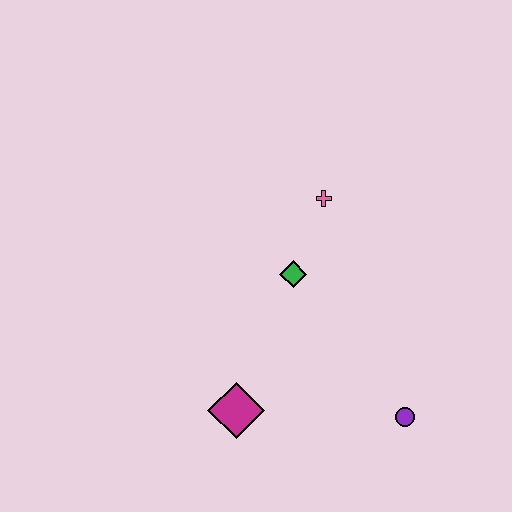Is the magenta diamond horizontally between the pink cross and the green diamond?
No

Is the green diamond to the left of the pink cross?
Yes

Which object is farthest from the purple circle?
The pink cross is farthest from the purple circle.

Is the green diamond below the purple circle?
No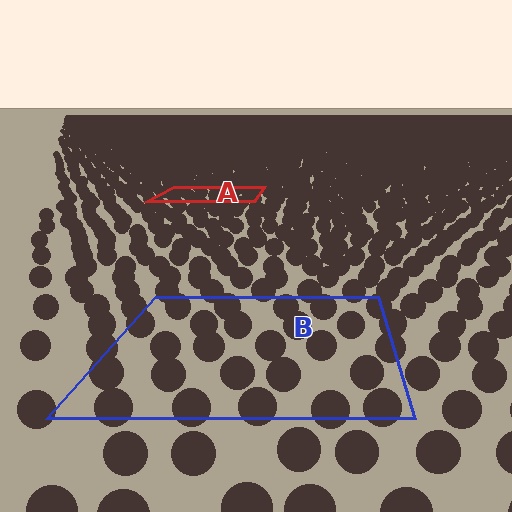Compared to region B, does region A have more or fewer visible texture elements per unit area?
Region A has more texture elements per unit area — they are packed more densely because it is farther away.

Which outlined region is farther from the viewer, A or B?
Region A is farther from the viewer — the texture elements inside it appear smaller and more densely packed.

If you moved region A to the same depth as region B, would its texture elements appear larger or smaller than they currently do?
They would appear larger. At a closer depth, the same texture elements are projected at a bigger on-screen size.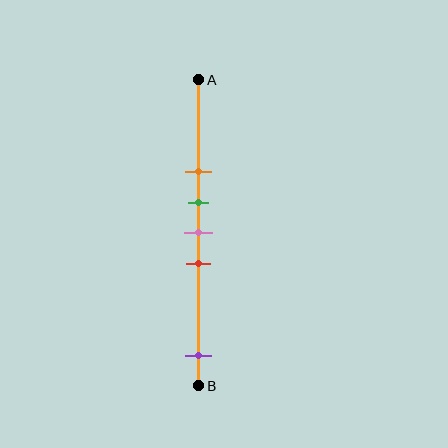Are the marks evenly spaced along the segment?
No, the marks are not evenly spaced.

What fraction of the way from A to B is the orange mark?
The orange mark is approximately 30% (0.3) of the way from A to B.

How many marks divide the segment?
There are 5 marks dividing the segment.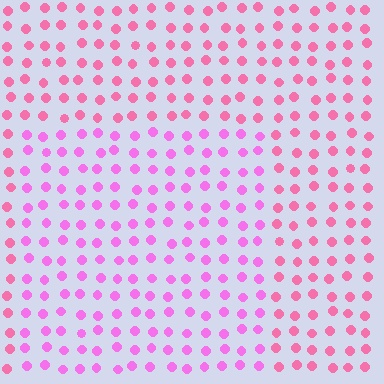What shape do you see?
I see a rectangle.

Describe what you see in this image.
The image is filled with small pink elements in a uniform arrangement. A rectangle-shaped region is visible where the elements are tinted to a slightly different hue, forming a subtle color boundary.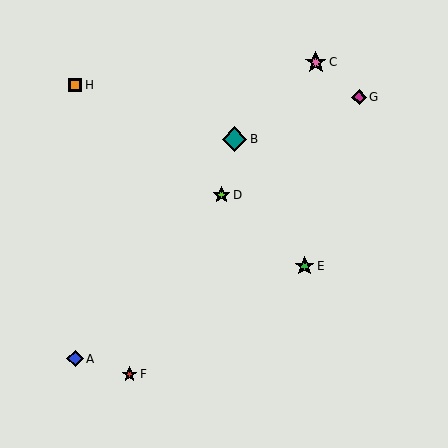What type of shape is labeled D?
Shape D is a lime star.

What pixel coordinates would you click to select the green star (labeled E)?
Click at (305, 266) to select the green star E.